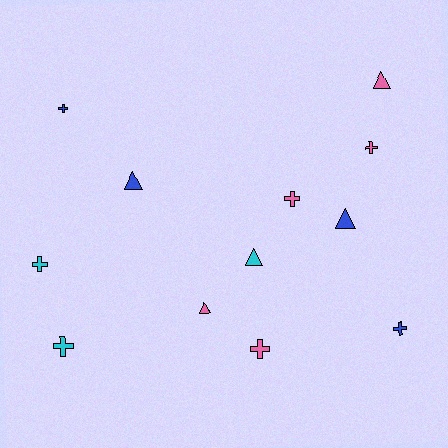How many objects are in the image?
There are 12 objects.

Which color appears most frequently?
Pink, with 5 objects.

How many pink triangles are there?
There are 2 pink triangles.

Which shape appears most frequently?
Cross, with 7 objects.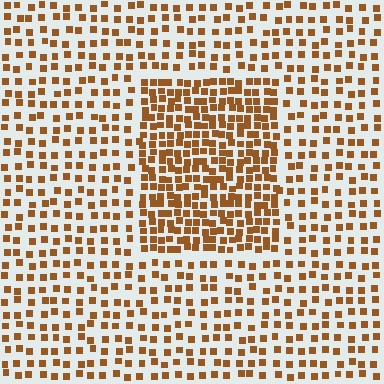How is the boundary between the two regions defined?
The boundary is defined by a change in element density (approximately 2.0x ratio). All elements are the same color, size, and shape.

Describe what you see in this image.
The image contains small brown elements arranged at two different densities. A rectangle-shaped region is visible where the elements are more densely packed than the surrounding area.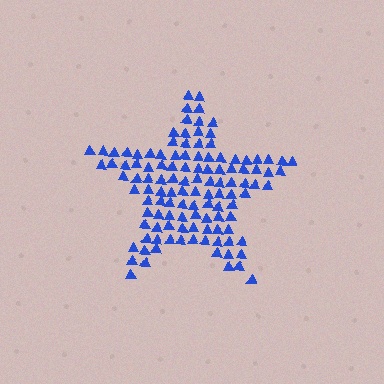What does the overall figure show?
The overall figure shows a star.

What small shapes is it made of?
It is made of small triangles.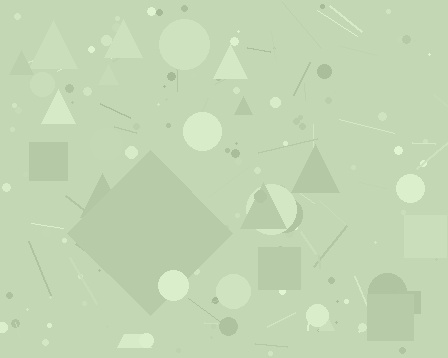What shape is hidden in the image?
A diamond is hidden in the image.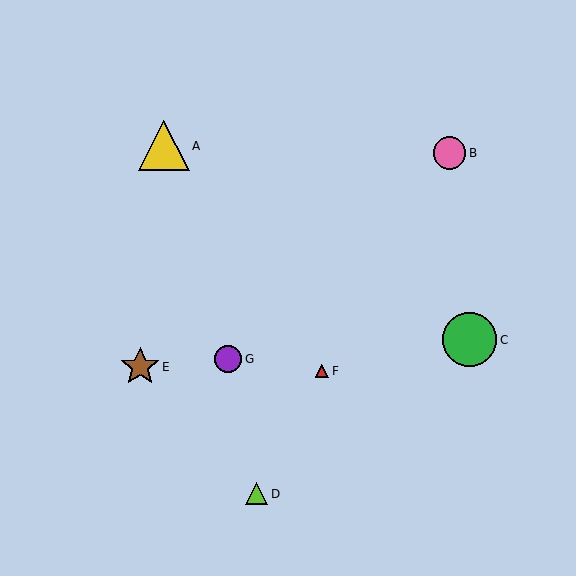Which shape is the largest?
The green circle (labeled C) is the largest.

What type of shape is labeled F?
Shape F is a red triangle.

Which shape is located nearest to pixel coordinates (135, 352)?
The brown star (labeled E) at (140, 367) is nearest to that location.